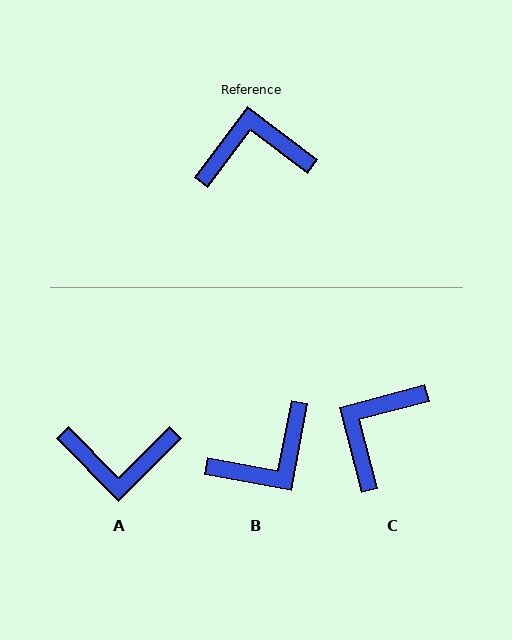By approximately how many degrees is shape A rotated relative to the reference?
Approximately 172 degrees counter-clockwise.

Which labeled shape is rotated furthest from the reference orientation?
A, about 172 degrees away.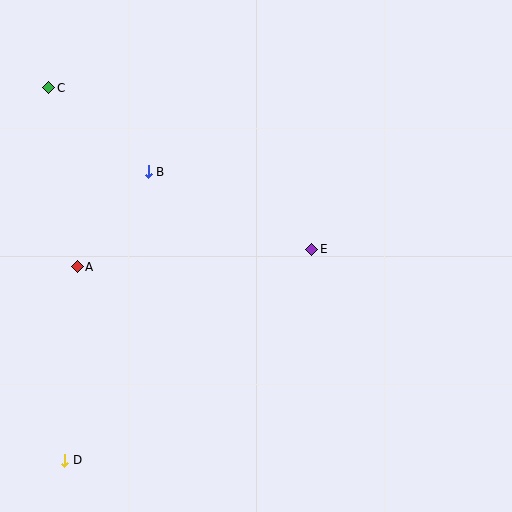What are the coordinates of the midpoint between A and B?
The midpoint between A and B is at (113, 219).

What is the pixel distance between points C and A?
The distance between C and A is 181 pixels.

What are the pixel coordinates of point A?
Point A is at (77, 267).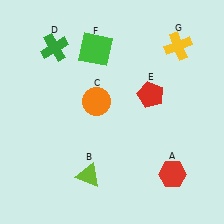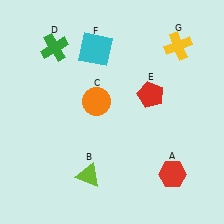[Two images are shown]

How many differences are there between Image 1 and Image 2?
There is 1 difference between the two images.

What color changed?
The square (F) changed from green in Image 1 to cyan in Image 2.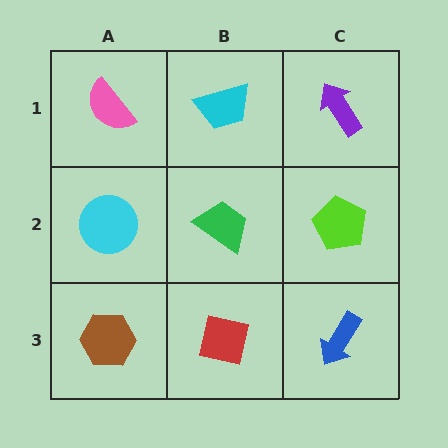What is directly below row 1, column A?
A cyan circle.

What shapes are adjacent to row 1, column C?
A lime pentagon (row 2, column C), a cyan trapezoid (row 1, column B).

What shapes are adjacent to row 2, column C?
A purple arrow (row 1, column C), a blue arrow (row 3, column C), a green trapezoid (row 2, column B).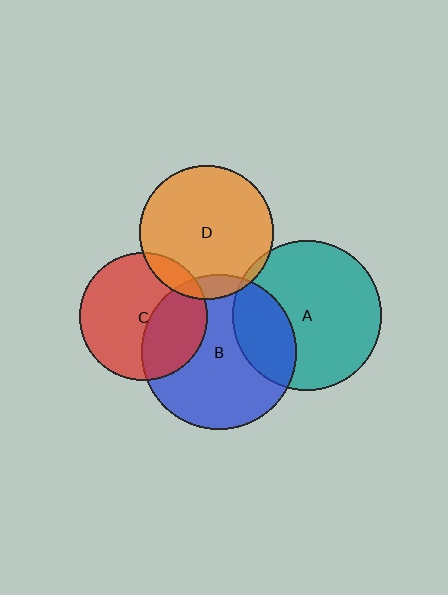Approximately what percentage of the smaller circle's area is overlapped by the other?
Approximately 35%.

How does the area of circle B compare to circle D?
Approximately 1.3 times.